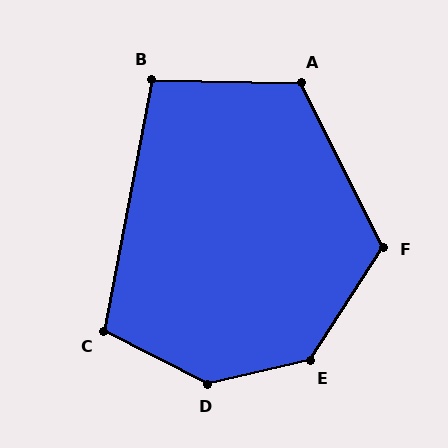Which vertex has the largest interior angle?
D, at approximately 140 degrees.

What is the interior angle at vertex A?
Approximately 117 degrees (obtuse).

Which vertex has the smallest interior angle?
B, at approximately 100 degrees.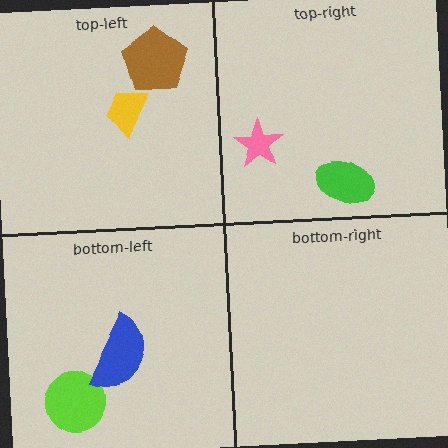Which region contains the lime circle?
The bottom-left region.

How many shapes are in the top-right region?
2.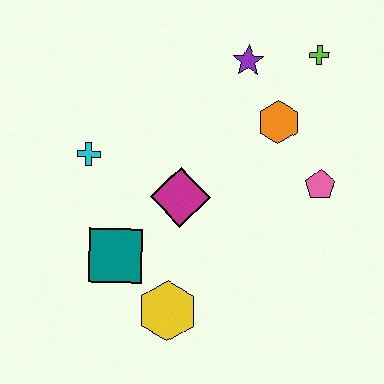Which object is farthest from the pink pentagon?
The cyan cross is farthest from the pink pentagon.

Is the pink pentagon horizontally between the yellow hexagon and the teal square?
No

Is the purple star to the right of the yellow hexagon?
Yes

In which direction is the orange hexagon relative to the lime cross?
The orange hexagon is below the lime cross.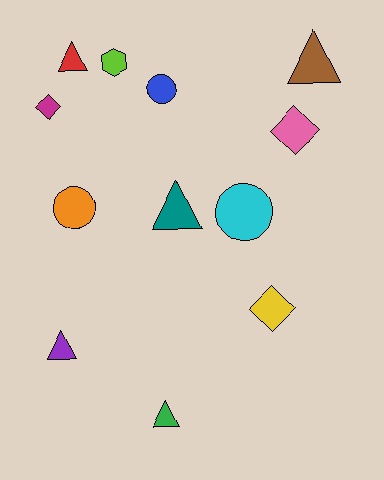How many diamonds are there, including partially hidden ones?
There are 3 diamonds.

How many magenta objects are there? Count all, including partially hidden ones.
There is 1 magenta object.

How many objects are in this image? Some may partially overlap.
There are 12 objects.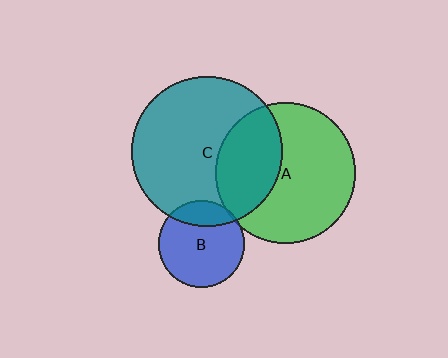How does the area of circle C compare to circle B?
Approximately 3.0 times.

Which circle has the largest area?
Circle C (teal).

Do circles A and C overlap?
Yes.